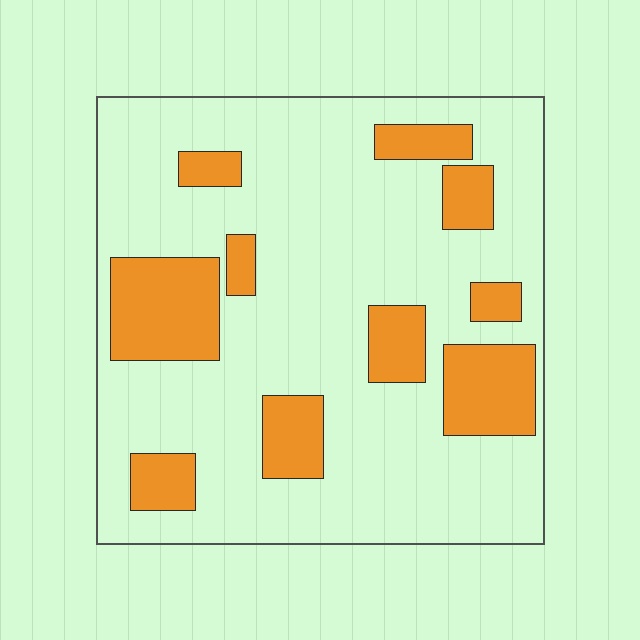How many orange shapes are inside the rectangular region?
10.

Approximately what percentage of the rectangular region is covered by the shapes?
Approximately 25%.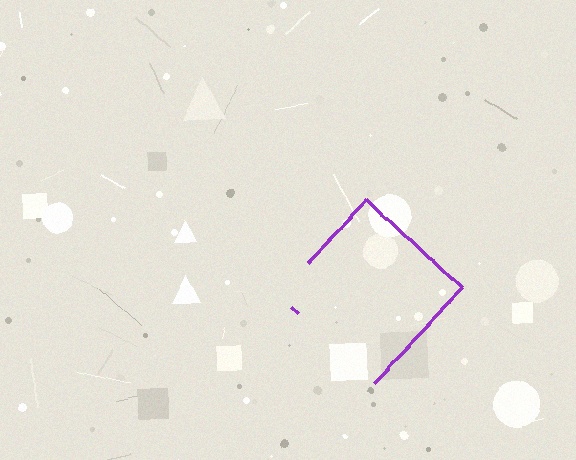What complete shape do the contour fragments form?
The contour fragments form a diamond.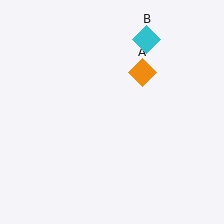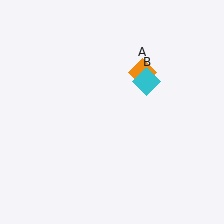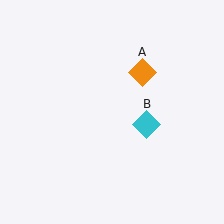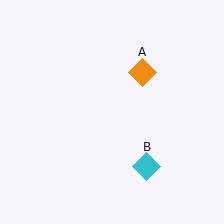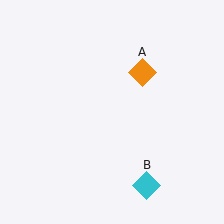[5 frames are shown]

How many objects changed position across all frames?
1 object changed position: cyan diamond (object B).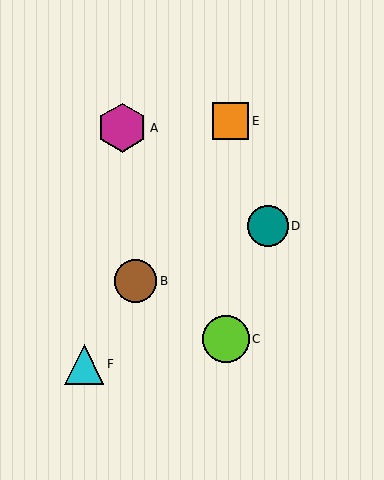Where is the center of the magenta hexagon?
The center of the magenta hexagon is at (122, 128).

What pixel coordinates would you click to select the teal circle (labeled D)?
Click at (268, 226) to select the teal circle D.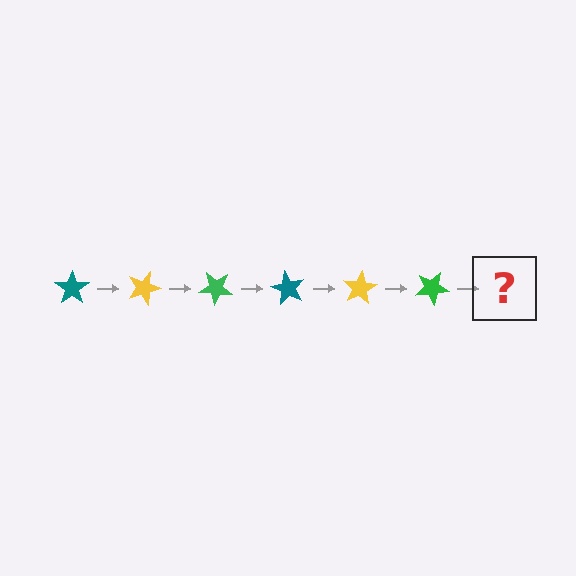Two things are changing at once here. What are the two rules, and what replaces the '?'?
The two rules are that it rotates 20 degrees each step and the color cycles through teal, yellow, and green. The '?' should be a teal star, rotated 120 degrees from the start.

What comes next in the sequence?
The next element should be a teal star, rotated 120 degrees from the start.